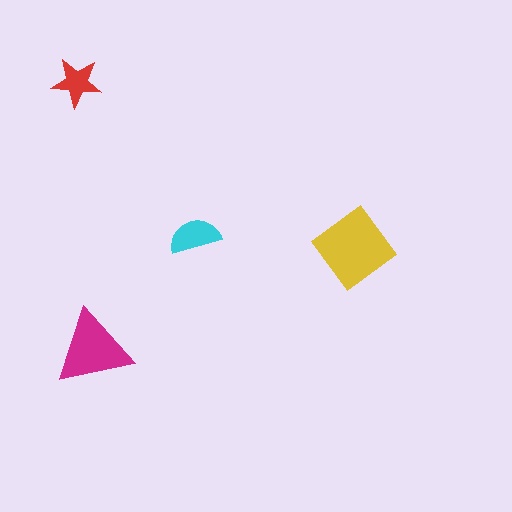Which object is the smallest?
The red star.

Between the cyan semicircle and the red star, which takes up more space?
The cyan semicircle.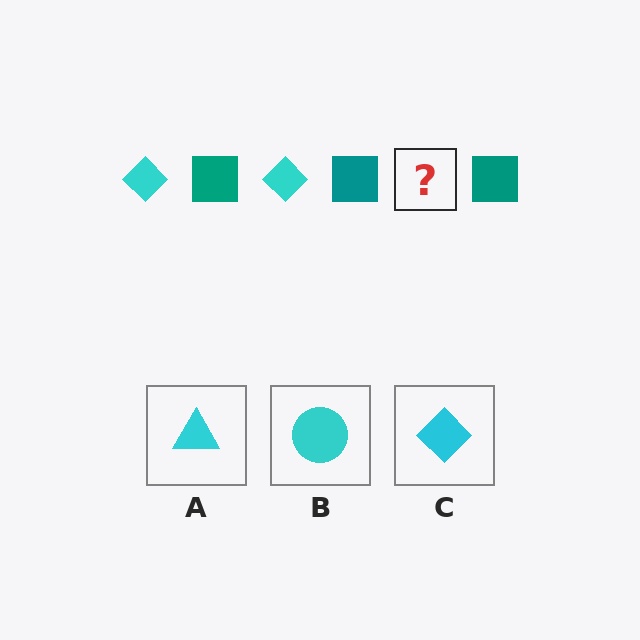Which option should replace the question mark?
Option C.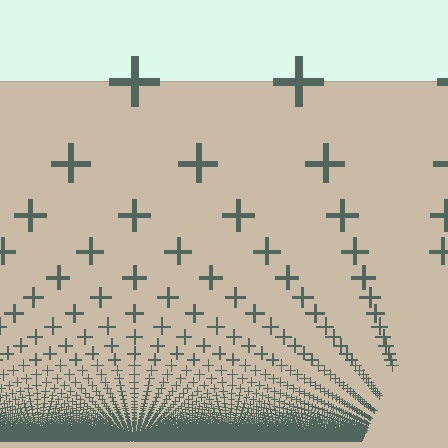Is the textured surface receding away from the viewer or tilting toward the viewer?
The surface appears to tilt toward the viewer. Texture elements get larger and sparser toward the top.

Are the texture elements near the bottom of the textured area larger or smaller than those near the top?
Smaller. The gradient is inverted — elements near the bottom are smaller and denser.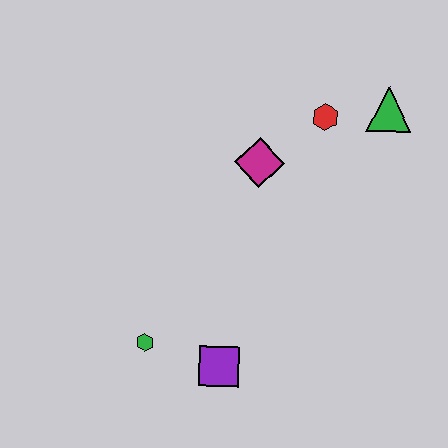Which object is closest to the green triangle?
The red hexagon is closest to the green triangle.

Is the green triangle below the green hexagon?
No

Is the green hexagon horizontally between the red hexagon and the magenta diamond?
No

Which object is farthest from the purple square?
The green triangle is farthest from the purple square.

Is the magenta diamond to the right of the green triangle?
No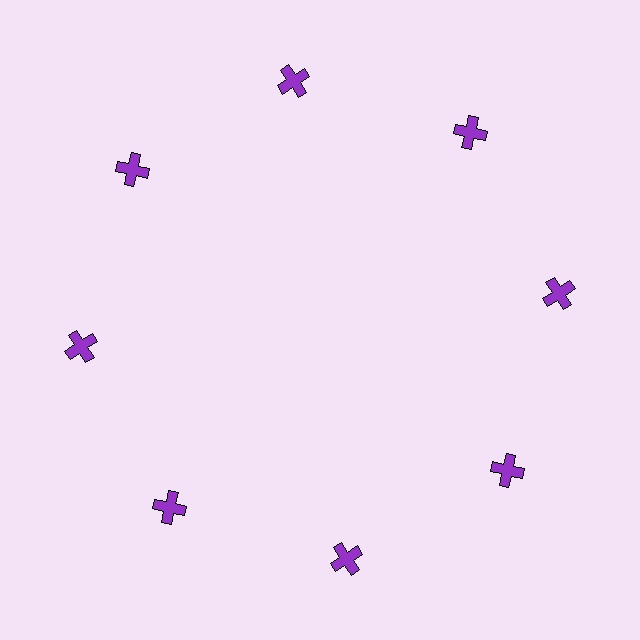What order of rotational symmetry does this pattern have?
This pattern has 8-fold rotational symmetry.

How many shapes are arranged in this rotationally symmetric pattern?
There are 8 shapes, arranged in 8 groups of 1.